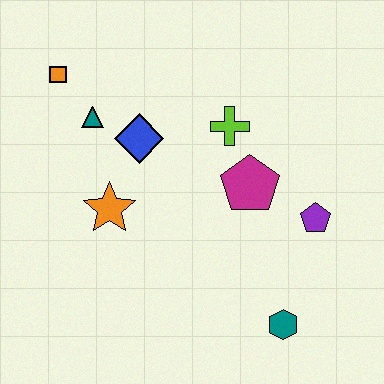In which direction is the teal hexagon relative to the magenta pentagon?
The teal hexagon is below the magenta pentagon.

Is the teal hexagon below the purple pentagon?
Yes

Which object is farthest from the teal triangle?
The teal hexagon is farthest from the teal triangle.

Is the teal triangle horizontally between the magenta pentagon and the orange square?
Yes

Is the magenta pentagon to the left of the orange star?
No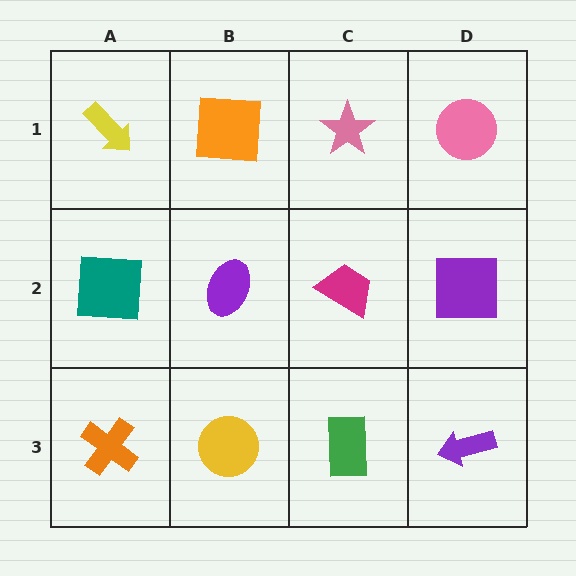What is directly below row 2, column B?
A yellow circle.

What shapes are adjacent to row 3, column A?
A teal square (row 2, column A), a yellow circle (row 3, column B).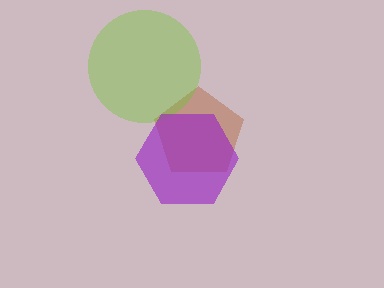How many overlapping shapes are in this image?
There are 3 overlapping shapes in the image.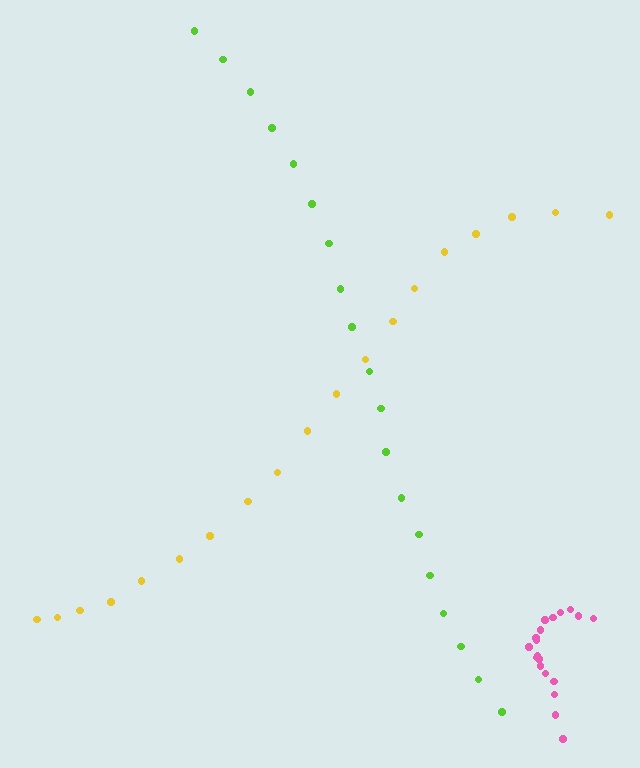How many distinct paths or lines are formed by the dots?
There are 3 distinct paths.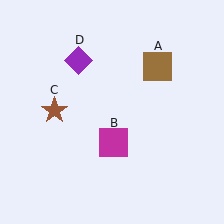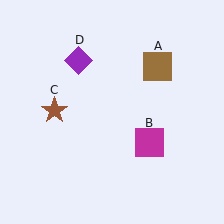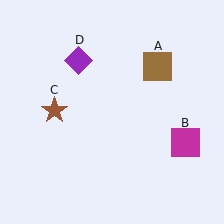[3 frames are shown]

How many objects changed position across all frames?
1 object changed position: magenta square (object B).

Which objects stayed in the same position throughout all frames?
Brown square (object A) and brown star (object C) and purple diamond (object D) remained stationary.